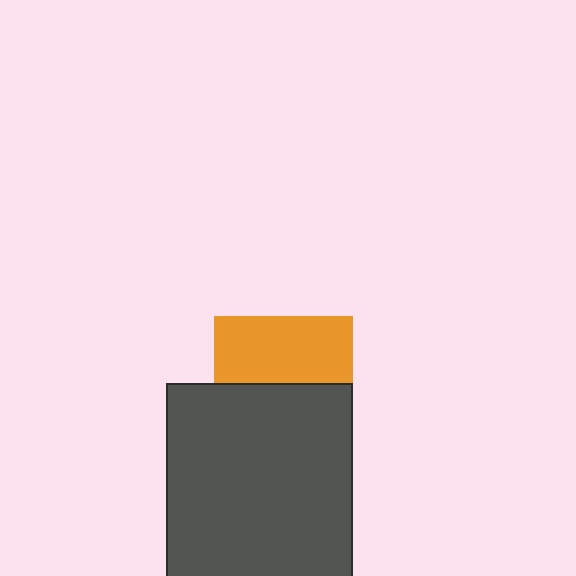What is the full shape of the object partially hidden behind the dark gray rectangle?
The partially hidden object is an orange square.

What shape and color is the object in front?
The object in front is a dark gray rectangle.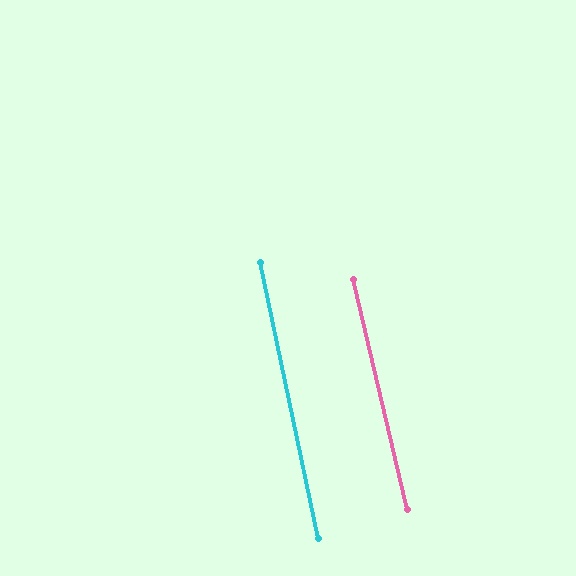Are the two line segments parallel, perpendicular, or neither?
Parallel — their directions differ by only 1.4°.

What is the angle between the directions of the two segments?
Approximately 1 degree.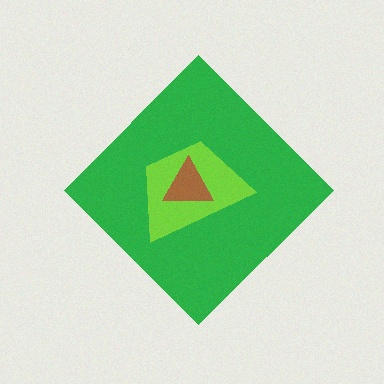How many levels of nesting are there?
3.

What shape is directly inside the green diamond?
The lime trapezoid.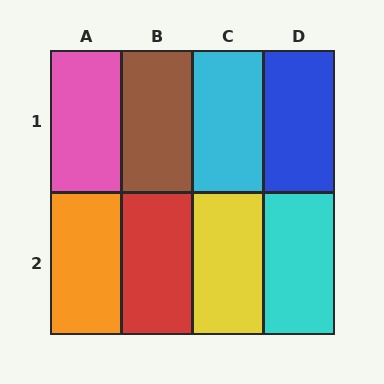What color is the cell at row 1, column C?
Cyan.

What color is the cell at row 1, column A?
Pink.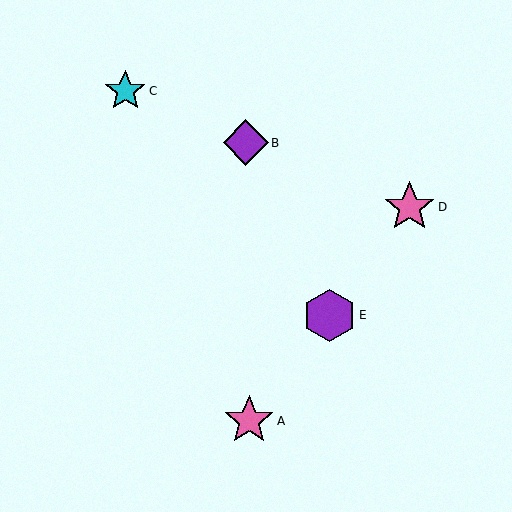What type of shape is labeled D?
Shape D is a pink star.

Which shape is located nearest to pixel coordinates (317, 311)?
The purple hexagon (labeled E) at (330, 316) is nearest to that location.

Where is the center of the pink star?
The center of the pink star is at (249, 421).